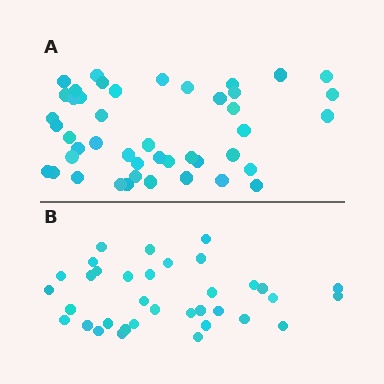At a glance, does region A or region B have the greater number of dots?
Region A (the top region) has more dots.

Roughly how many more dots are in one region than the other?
Region A has roughly 10 or so more dots than region B.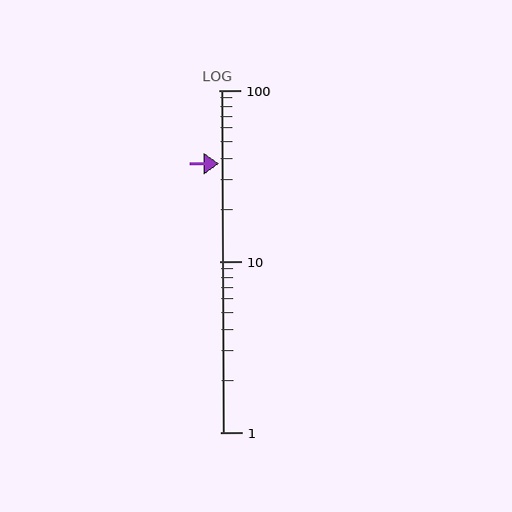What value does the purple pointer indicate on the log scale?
The pointer indicates approximately 37.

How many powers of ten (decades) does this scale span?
The scale spans 2 decades, from 1 to 100.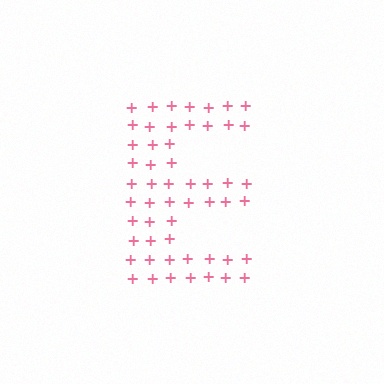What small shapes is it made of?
It is made of small plus signs.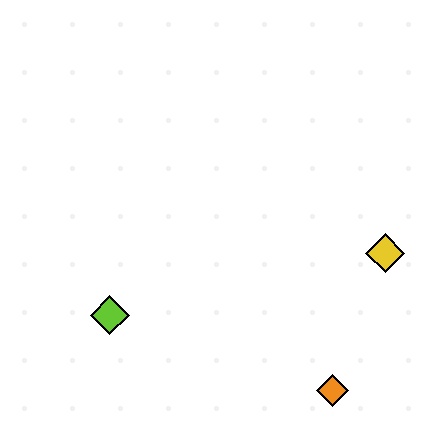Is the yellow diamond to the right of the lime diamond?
Yes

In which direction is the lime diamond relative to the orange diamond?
The lime diamond is to the left of the orange diamond.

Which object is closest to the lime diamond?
The orange diamond is closest to the lime diamond.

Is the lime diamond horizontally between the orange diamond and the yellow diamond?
No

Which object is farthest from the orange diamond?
The lime diamond is farthest from the orange diamond.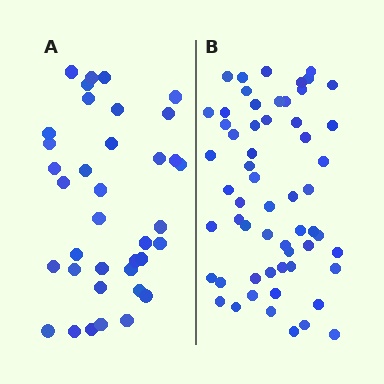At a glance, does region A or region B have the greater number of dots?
Region B (the right region) has more dots.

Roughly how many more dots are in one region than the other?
Region B has approximately 20 more dots than region A.